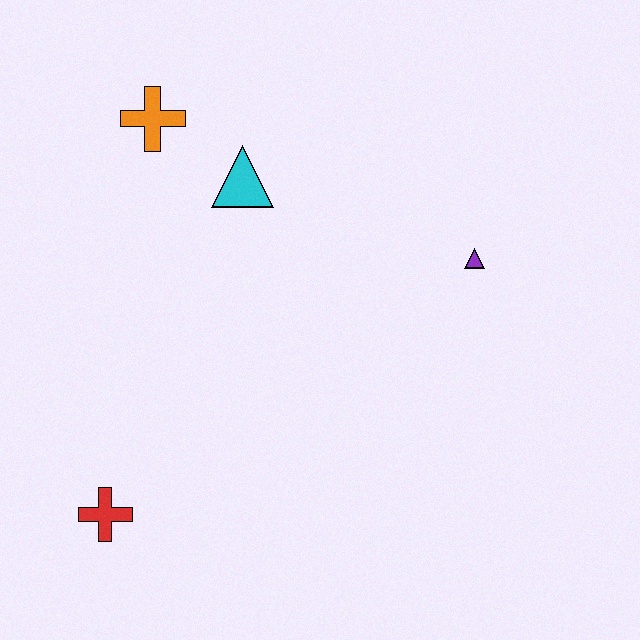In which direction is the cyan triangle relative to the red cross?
The cyan triangle is above the red cross.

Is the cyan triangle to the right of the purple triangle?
No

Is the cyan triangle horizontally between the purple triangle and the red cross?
Yes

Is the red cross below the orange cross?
Yes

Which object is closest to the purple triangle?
The cyan triangle is closest to the purple triangle.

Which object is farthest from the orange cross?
The red cross is farthest from the orange cross.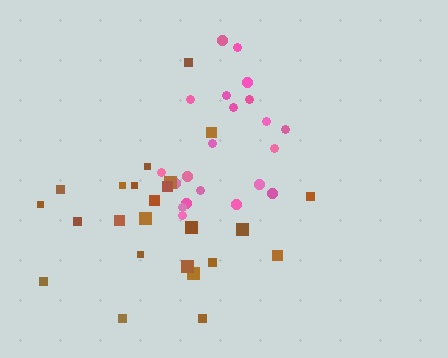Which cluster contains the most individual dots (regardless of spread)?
Brown (24).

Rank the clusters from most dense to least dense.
pink, brown.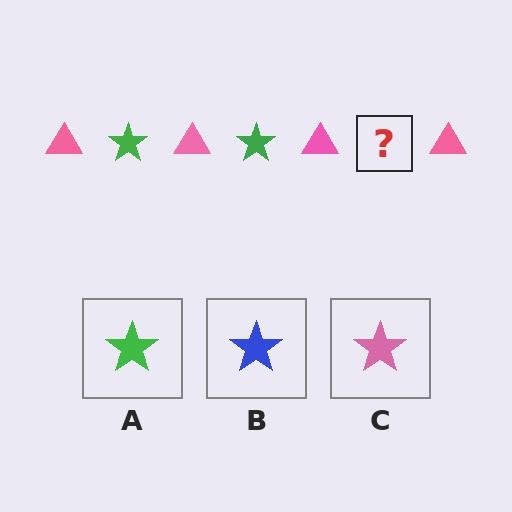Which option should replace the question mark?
Option A.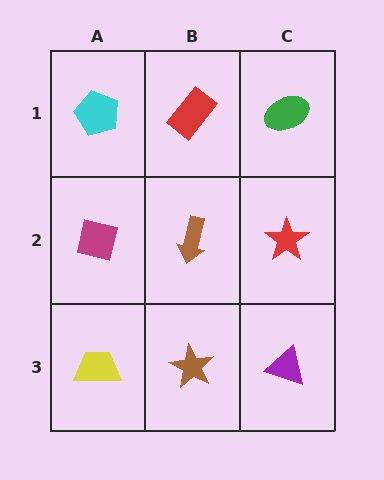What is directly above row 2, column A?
A cyan pentagon.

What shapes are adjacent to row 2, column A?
A cyan pentagon (row 1, column A), a yellow trapezoid (row 3, column A), a brown arrow (row 2, column B).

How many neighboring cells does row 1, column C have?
2.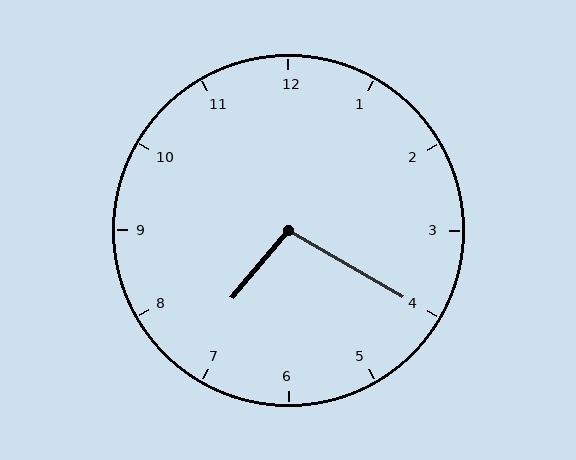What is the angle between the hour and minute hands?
Approximately 100 degrees.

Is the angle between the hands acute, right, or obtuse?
It is obtuse.